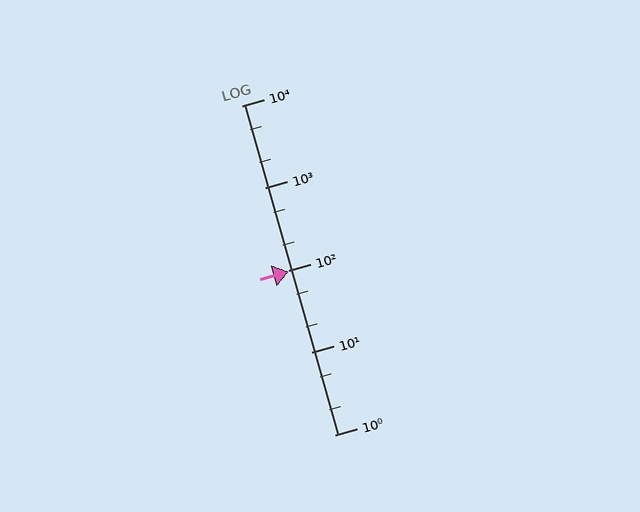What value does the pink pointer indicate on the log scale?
The pointer indicates approximately 96.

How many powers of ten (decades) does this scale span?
The scale spans 4 decades, from 1 to 10000.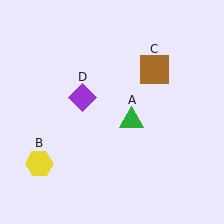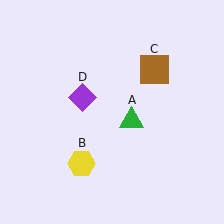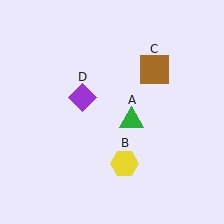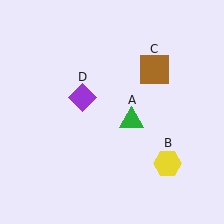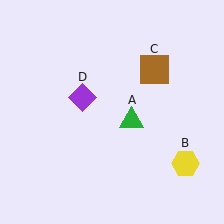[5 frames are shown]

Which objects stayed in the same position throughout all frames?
Green triangle (object A) and brown square (object C) and purple diamond (object D) remained stationary.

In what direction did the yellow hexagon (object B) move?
The yellow hexagon (object B) moved right.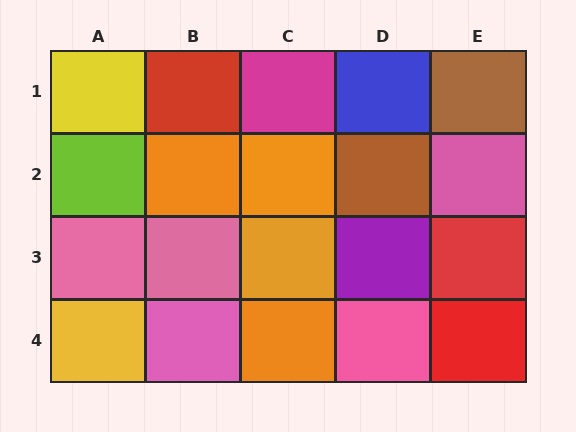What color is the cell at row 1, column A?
Yellow.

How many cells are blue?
1 cell is blue.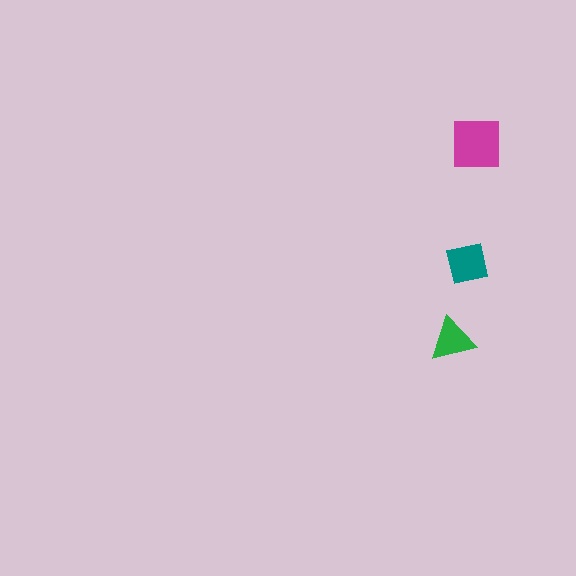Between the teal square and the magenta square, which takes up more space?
The magenta square.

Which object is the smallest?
The green triangle.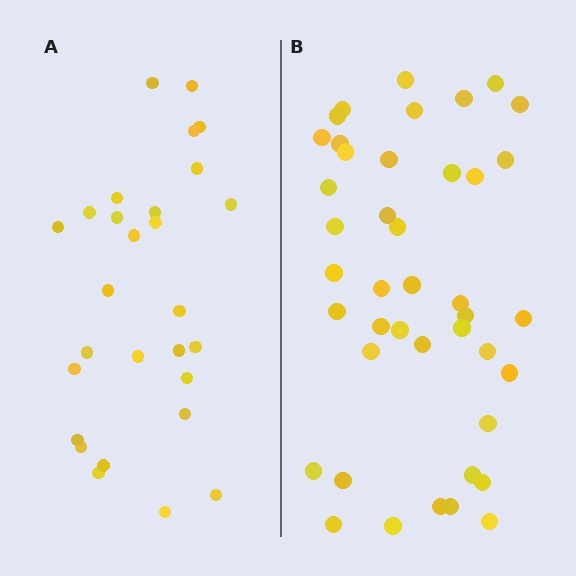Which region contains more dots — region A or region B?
Region B (the right region) has more dots.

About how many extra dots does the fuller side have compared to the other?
Region B has approximately 15 more dots than region A.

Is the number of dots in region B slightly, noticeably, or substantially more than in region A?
Region B has substantially more. The ratio is roughly 1.5 to 1.